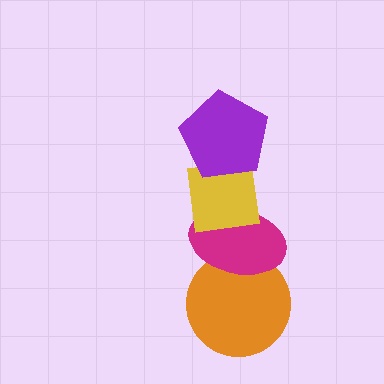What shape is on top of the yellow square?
The purple pentagon is on top of the yellow square.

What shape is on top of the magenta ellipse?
The yellow square is on top of the magenta ellipse.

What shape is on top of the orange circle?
The magenta ellipse is on top of the orange circle.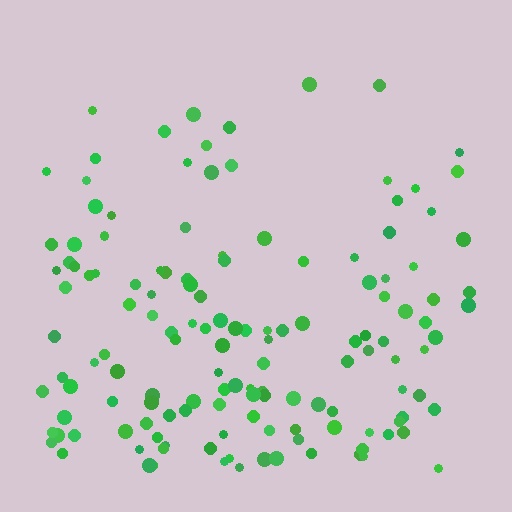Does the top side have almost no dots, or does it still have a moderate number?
Still a moderate number, just noticeably fewer than the bottom.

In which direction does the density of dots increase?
From top to bottom, with the bottom side densest.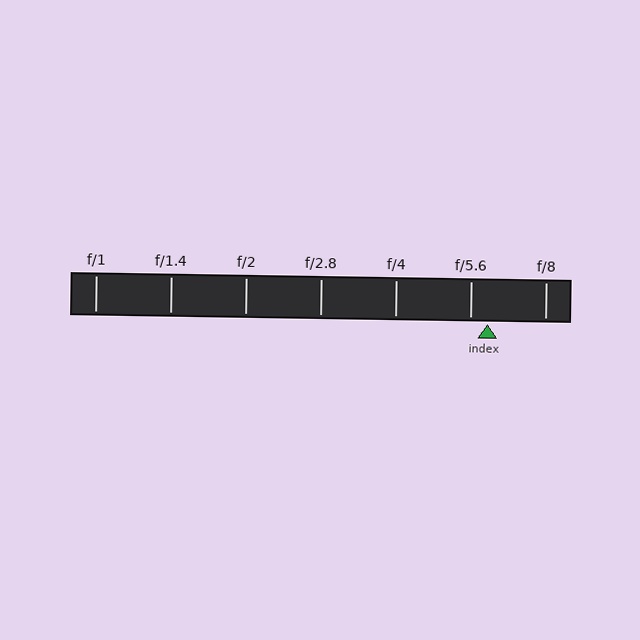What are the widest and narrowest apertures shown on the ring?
The widest aperture shown is f/1 and the narrowest is f/8.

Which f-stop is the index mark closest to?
The index mark is closest to f/5.6.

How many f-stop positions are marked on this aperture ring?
There are 7 f-stop positions marked.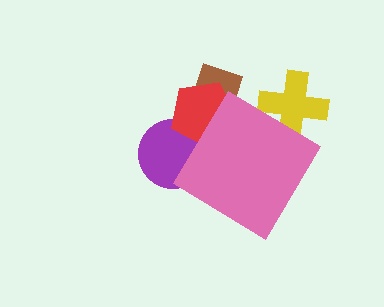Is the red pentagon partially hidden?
Yes, the red pentagon is partially hidden behind the pink diamond.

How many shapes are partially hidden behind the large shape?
4 shapes are partially hidden.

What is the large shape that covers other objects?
A pink diamond.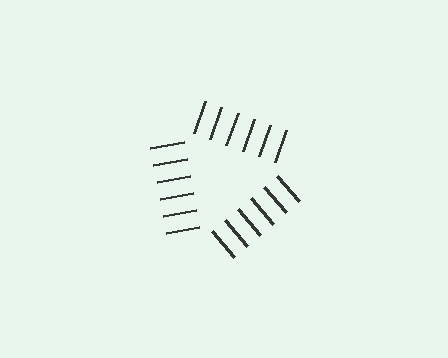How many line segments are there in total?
18 — 6 along each of the 3 edges.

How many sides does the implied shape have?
3 sides — the line-ends trace a triangle.